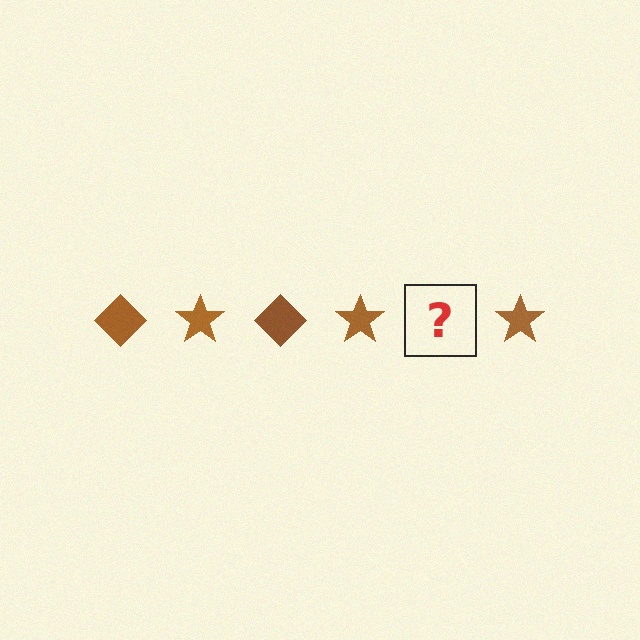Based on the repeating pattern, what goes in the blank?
The blank should be a brown diamond.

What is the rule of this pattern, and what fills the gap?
The rule is that the pattern cycles through diamond, star shapes in brown. The gap should be filled with a brown diamond.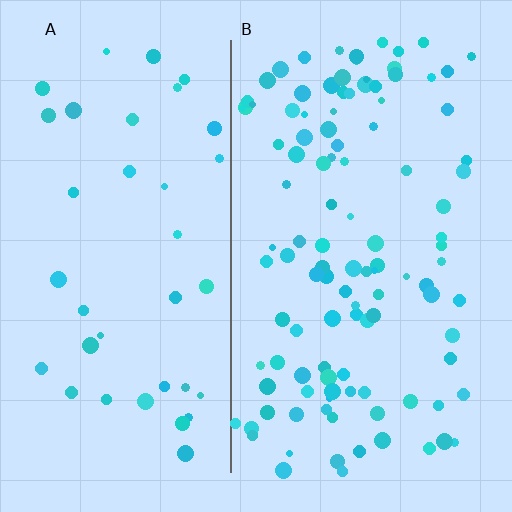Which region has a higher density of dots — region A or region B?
B (the right).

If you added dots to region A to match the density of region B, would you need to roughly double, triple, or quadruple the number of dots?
Approximately triple.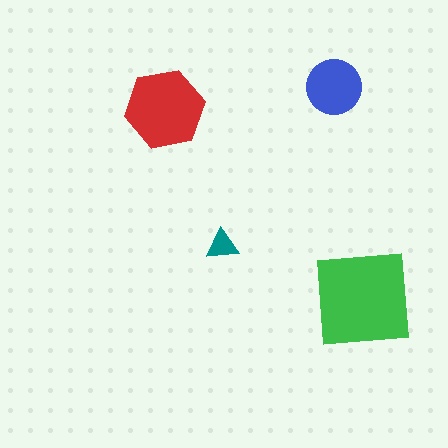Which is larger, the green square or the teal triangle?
The green square.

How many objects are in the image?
There are 4 objects in the image.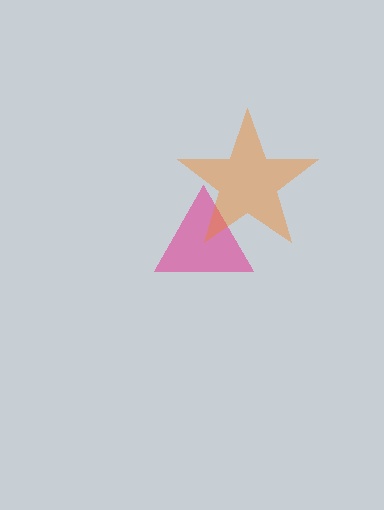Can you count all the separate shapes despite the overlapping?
Yes, there are 2 separate shapes.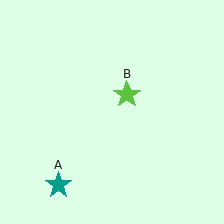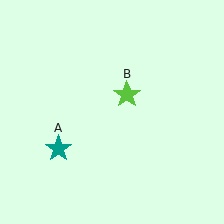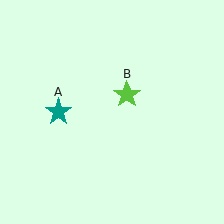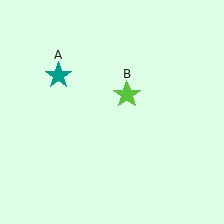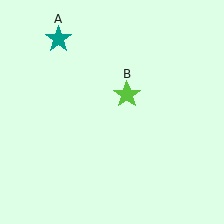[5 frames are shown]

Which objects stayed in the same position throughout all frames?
Lime star (object B) remained stationary.